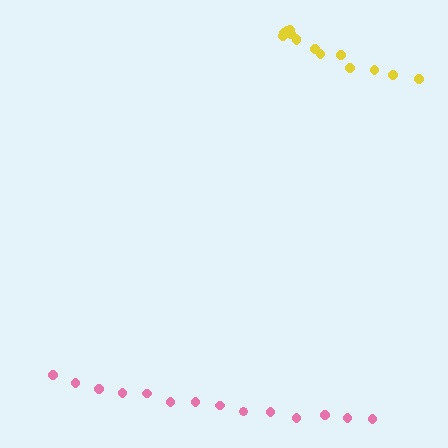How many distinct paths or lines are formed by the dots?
There are 2 distinct paths.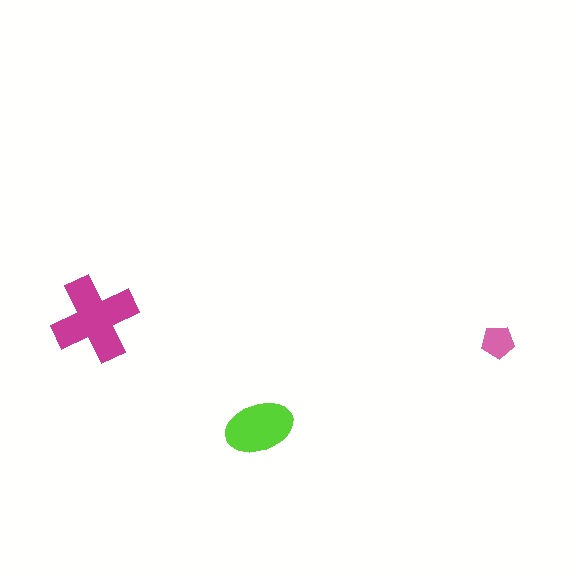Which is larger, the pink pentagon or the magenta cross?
The magenta cross.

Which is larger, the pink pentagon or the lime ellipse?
The lime ellipse.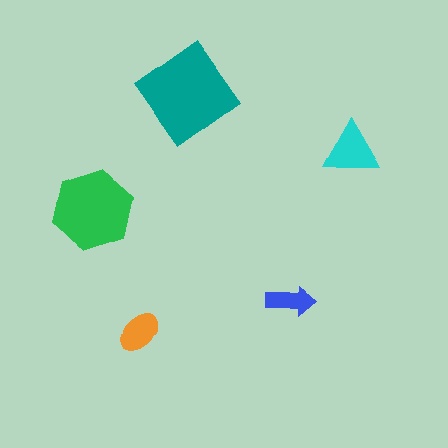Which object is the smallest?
The blue arrow.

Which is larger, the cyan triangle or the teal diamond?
The teal diamond.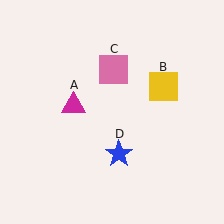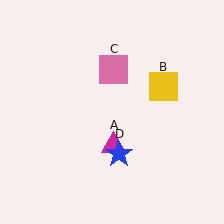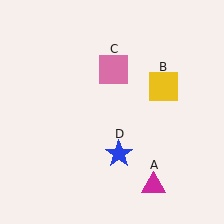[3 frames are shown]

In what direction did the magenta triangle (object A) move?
The magenta triangle (object A) moved down and to the right.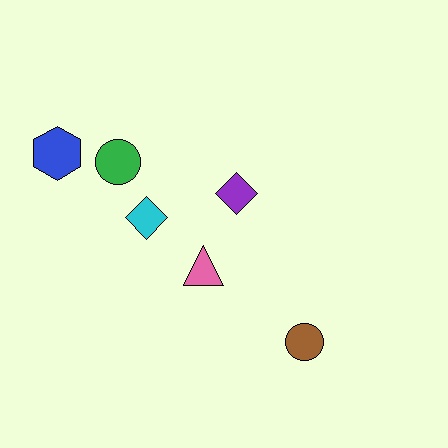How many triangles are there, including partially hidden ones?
There is 1 triangle.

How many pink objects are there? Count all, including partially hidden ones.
There is 1 pink object.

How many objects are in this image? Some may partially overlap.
There are 6 objects.